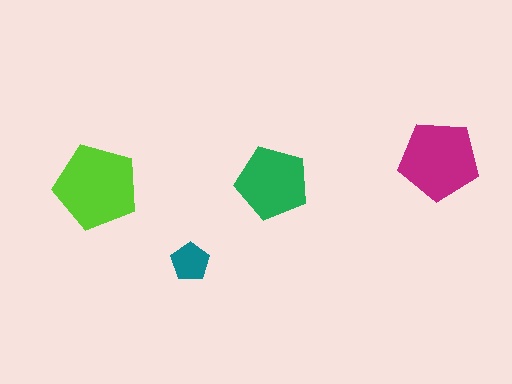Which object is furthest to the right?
The magenta pentagon is rightmost.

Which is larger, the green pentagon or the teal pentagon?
The green one.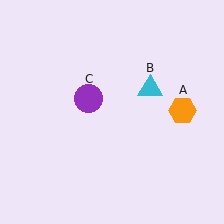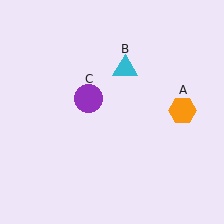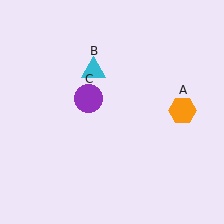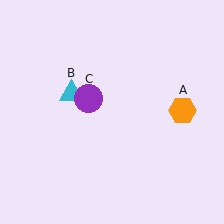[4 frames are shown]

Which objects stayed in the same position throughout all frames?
Orange hexagon (object A) and purple circle (object C) remained stationary.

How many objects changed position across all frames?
1 object changed position: cyan triangle (object B).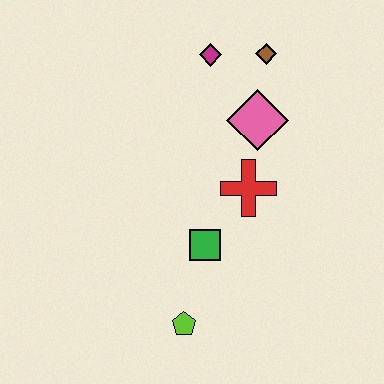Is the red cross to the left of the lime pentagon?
No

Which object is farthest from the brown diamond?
The lime pentagon is farthest from the brown diamond.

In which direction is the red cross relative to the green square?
The red cross is above the green square.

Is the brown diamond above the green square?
Yes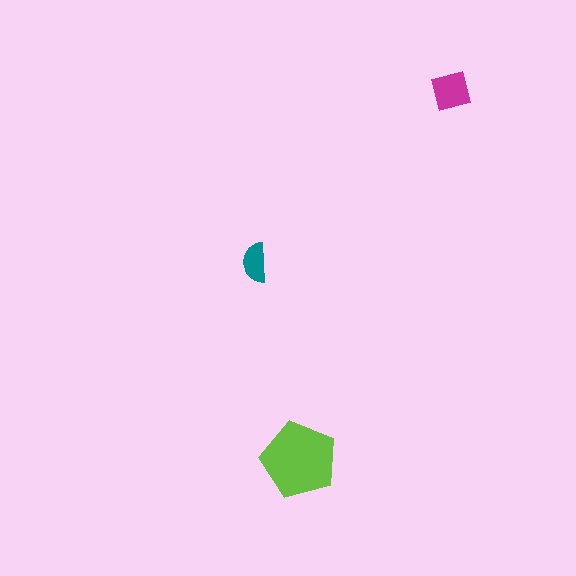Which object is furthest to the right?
The magenta square is rightmost.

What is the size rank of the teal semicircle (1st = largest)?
3rd.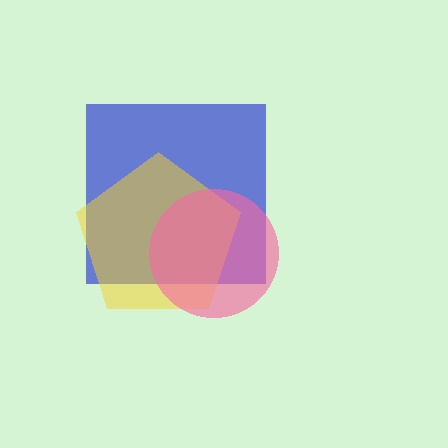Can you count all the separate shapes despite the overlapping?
Yes, there are 3 separate shapes.